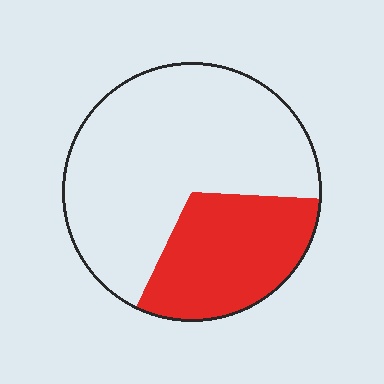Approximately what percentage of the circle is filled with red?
Approximately 30%.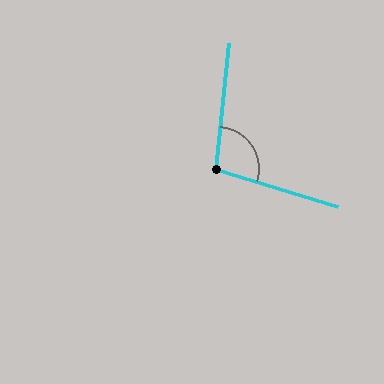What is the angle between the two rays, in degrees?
Approximately 101 degrees.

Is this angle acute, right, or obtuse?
It is obtuse.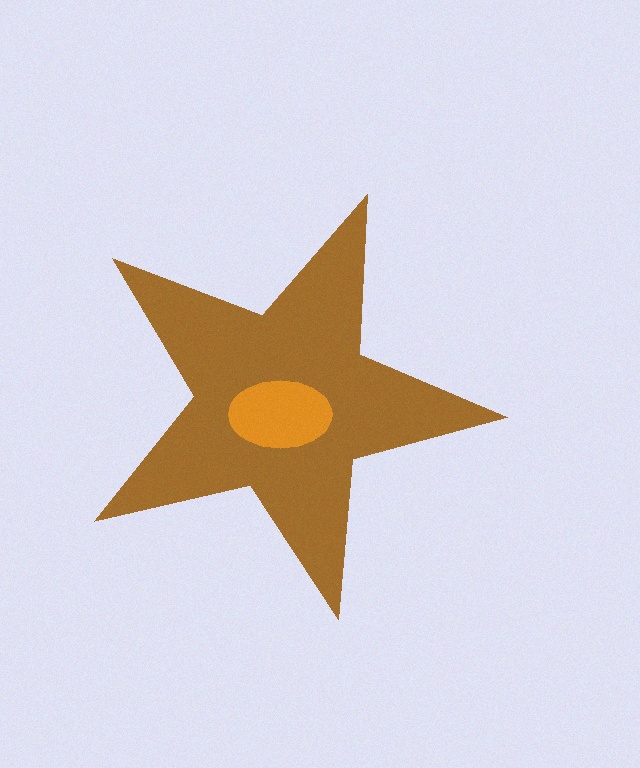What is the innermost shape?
The orange ellipse.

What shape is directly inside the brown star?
The orange ellipse.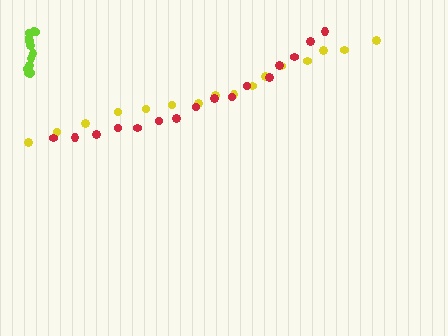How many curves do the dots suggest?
There are 3 distinct paths.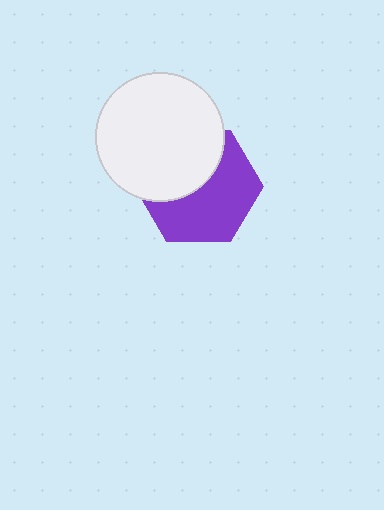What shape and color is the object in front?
The object in front is a white circle.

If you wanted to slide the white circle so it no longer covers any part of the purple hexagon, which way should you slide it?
Slide it up — that is the most direct way to separate the two shapes.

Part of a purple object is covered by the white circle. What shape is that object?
It is a hexagon.